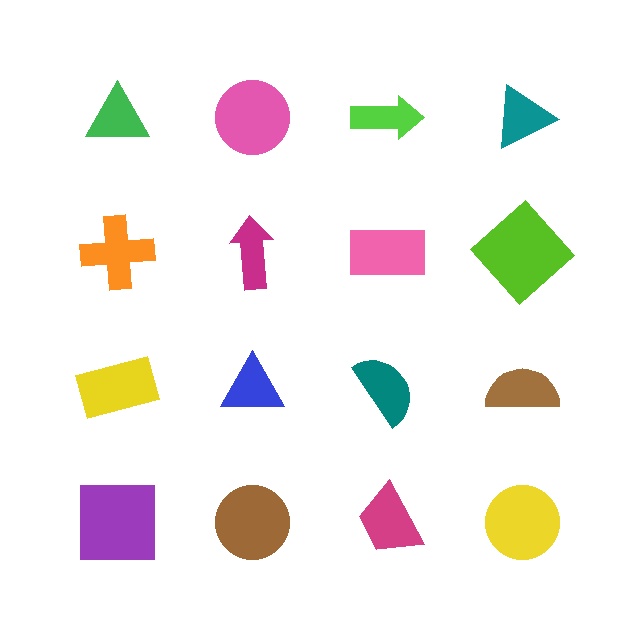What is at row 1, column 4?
A teal triangle.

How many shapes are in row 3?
4 shapes.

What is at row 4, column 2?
A brown circle.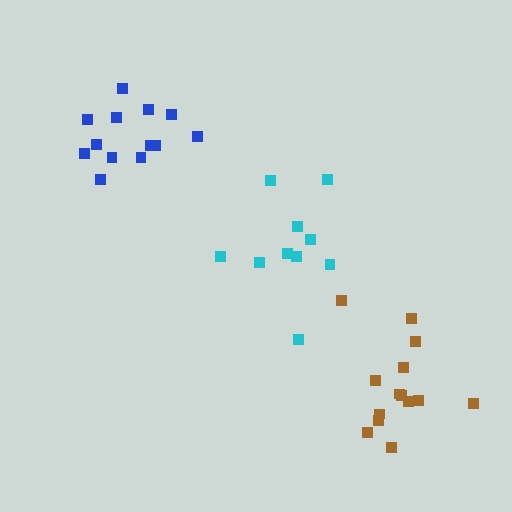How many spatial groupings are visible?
There are 3 spatial groupings.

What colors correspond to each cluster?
The clusters are colored: cyan, blue, brown.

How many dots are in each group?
Group 1: 10 dots, Group 2: 13 dots, Group 3: 14 dots (37 total).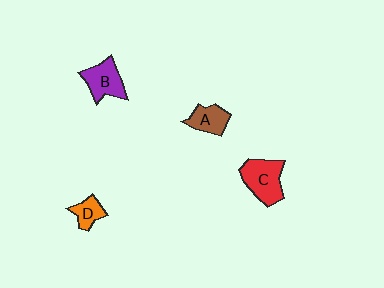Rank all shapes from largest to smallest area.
From largest to smallest: C (red), B (purple), A (brown), D (orange).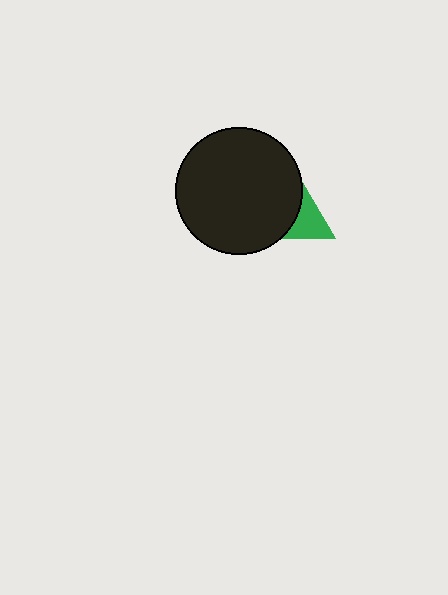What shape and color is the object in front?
The object in front is a black circle.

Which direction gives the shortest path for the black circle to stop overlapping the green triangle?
Moving left gives the shortest separation.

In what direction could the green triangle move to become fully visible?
The green triangle could move right. That would shift it out from behind the black circle entirely.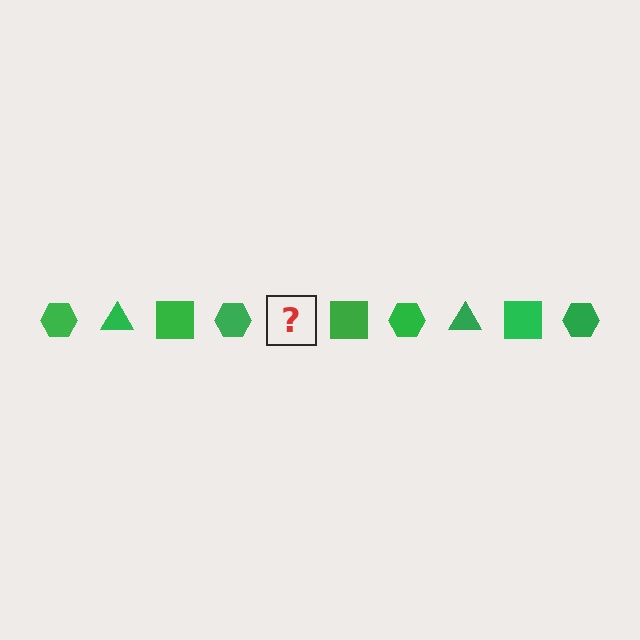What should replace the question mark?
The question mark should be replaced with a green triangle.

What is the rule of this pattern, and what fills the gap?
The rule is that the pattern cycles through hexagon, triangle, square shapes in green. The gap should be filled with a green triangle.